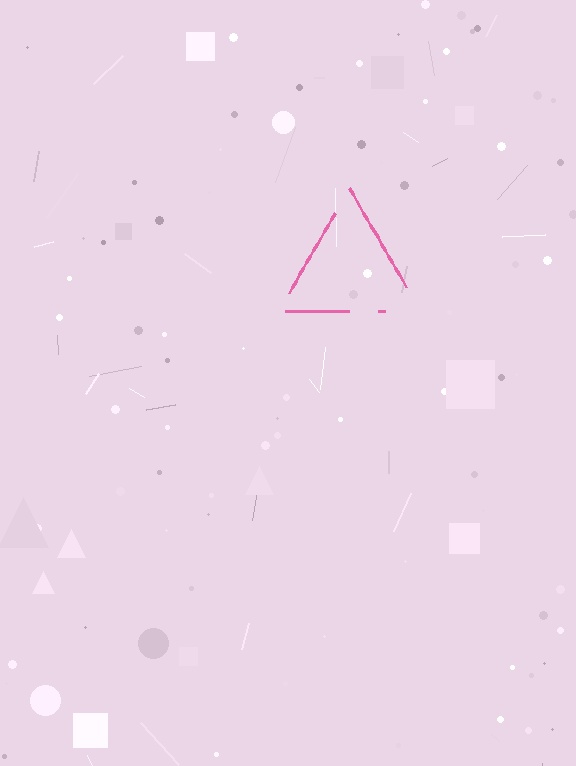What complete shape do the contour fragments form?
The contour fragments form a triangle.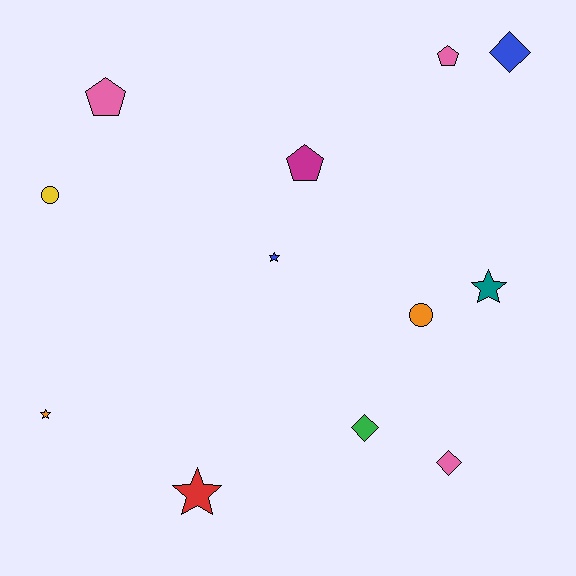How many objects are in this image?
There are 12 objects.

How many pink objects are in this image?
There are 3 pink objects.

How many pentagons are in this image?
There are 3 pentagons.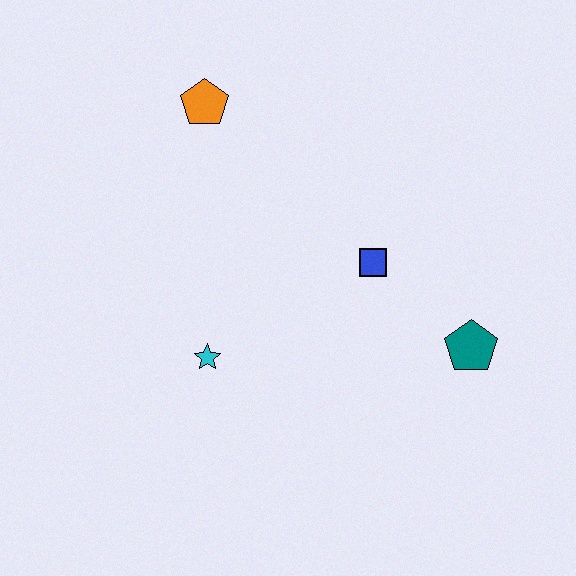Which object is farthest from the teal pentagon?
The orange pentagon is farthest from the teal pentagon.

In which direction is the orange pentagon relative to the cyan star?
The orange pentagon is above the cyan star.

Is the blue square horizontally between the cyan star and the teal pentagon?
Yes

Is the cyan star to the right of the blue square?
No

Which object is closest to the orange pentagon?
The blue square is closest to the orange pentagon.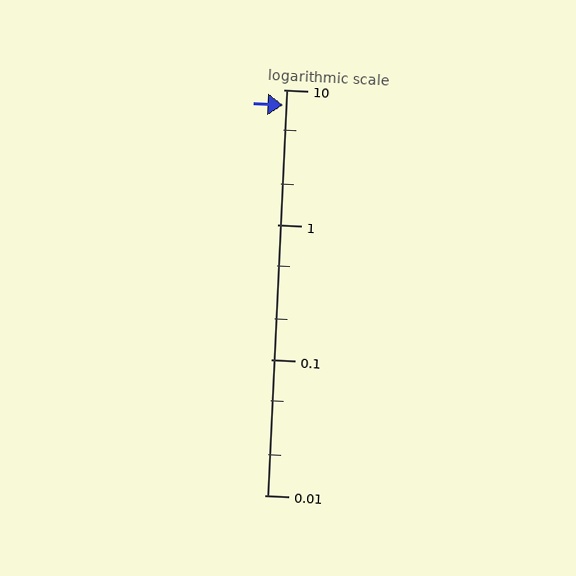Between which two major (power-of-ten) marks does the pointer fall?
The pointer is between 1 and 10.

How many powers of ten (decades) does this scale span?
The scale spans 3 decades, from 0.01 to 10.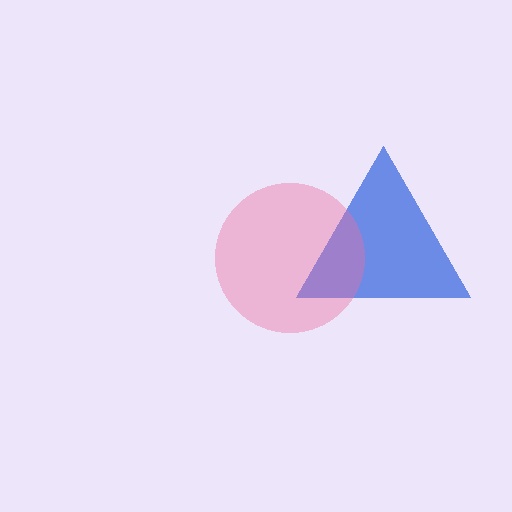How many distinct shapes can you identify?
There are 2 distinct shapes: a blue triangle, a pink circle.